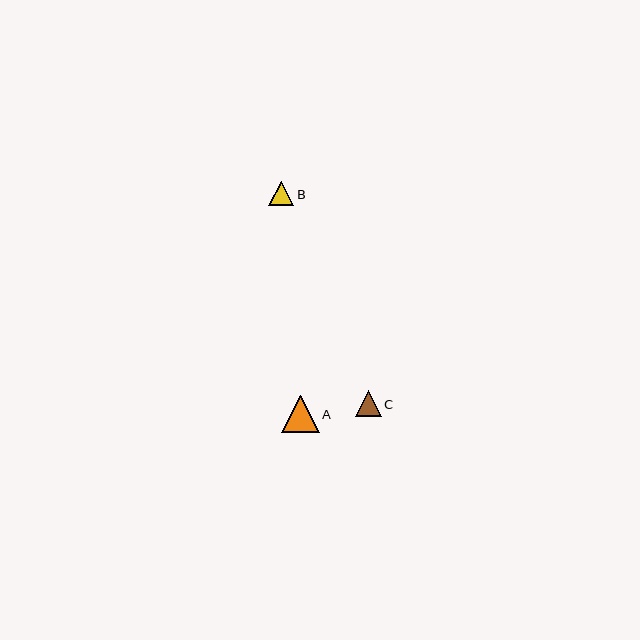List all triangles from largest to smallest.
From largest to smallest: A, C, B.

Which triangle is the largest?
Triangle A is the largest with a size of approximately 37 pixels.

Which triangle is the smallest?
Triangle B is the smallest with a size of approximately 25 pixels.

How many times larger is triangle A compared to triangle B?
Triangle A is approximately 1.5 times the size of triangle B.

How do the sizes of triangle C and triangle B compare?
Triangle C and triangle B are approximately the same size.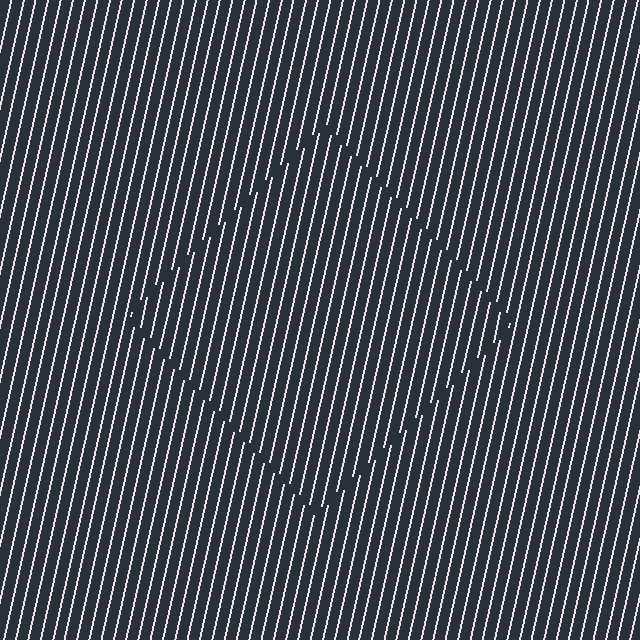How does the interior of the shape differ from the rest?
The interior of the shape contains the same grating, shifted by half a period — the contour is defined by the phase discontinuity where line-ends from the inner and outer gratings abut.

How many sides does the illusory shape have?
4 sides — the line-ends trace a square.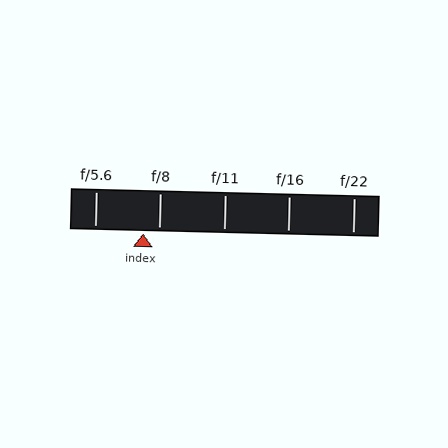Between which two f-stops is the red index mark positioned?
The index mark is between f/5.6 and f/8.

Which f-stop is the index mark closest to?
The index mark is closest to f/8.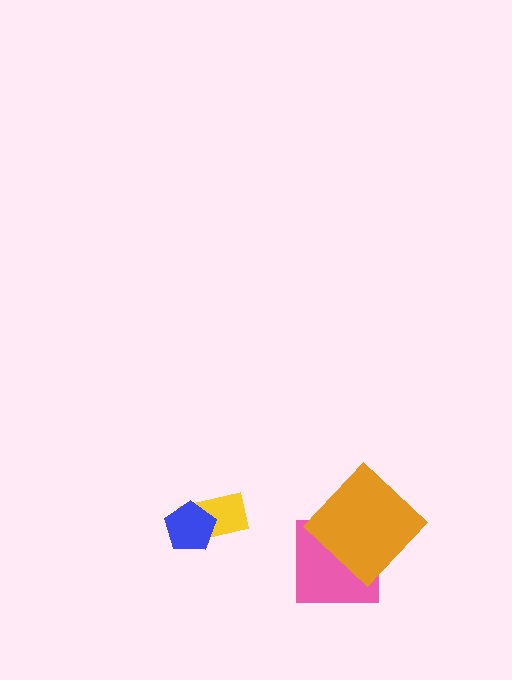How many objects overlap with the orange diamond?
1 object overlaps with the orange diamond.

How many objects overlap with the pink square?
1 object overlaps with the pink square.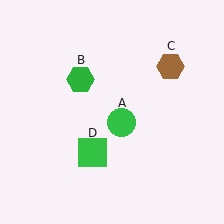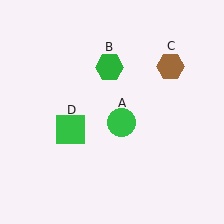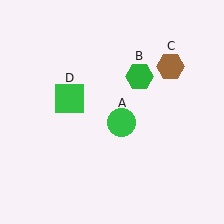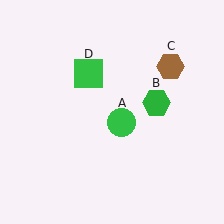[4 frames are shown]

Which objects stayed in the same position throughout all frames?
Green circle (object A) and brown hexagon (object C) remained stationary.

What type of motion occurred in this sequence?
The green hexagon (object B), green square (object D) rotated clockwise around the center of the scene.